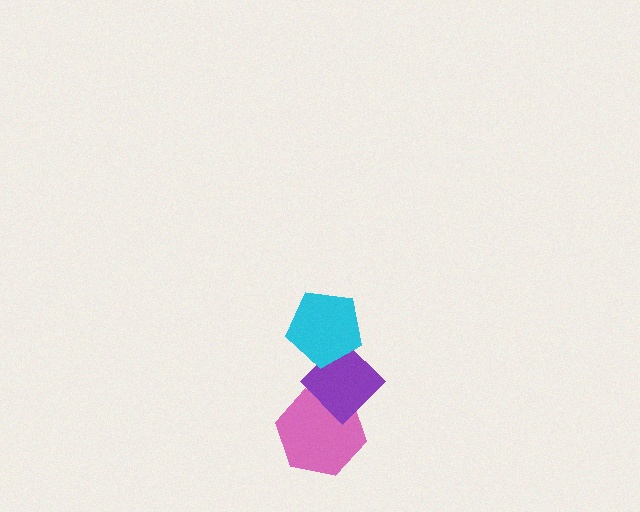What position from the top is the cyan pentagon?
The cyan pentagon is 1st from the top.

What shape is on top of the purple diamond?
The cyan pentagon is on top of the purple diamond.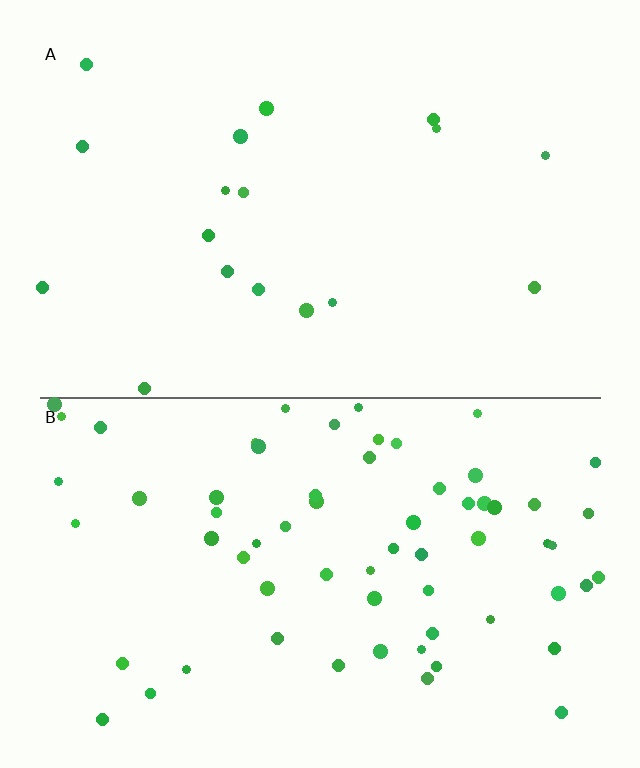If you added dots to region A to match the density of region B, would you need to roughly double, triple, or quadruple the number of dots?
Approximately quadruple.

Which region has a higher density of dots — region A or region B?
B (the bottom).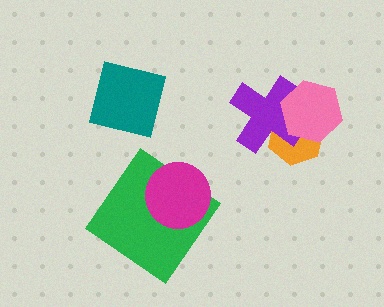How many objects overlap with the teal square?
0 objects overlap with the teal square.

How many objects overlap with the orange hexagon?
2 objects overlap with the orange hexagon.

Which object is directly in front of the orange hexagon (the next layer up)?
The purple cross is directly in front of the orange hexagon.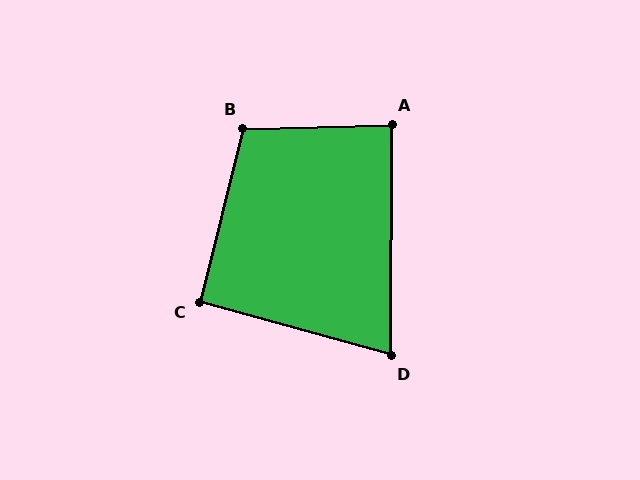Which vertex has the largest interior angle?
B, at approximately 105 degrees.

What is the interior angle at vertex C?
Approximately 92 degrees (approximately right).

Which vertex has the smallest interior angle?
D, at approximately 75 degrees.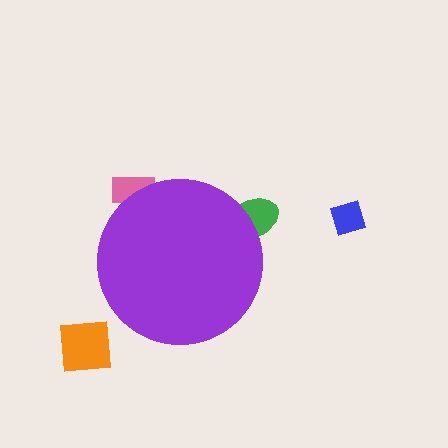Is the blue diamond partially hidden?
No, the blue diamond is fully visible.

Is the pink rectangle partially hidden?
Yes, the pink rectangle is partially hidden behind the purple circle.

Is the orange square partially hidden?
No, the orange square is fully visible.